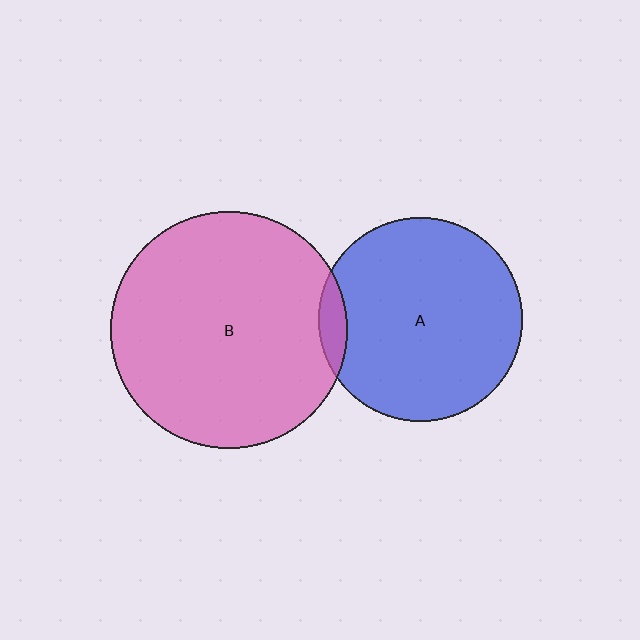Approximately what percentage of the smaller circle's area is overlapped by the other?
Approximately 5%.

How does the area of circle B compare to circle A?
Approximately 1.3 times.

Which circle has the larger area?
Circle B (pink).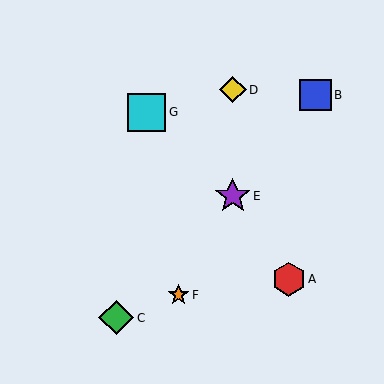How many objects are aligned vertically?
2 objects (D, E) are aligned vertically.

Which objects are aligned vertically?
Objects D, E are aligned vertically.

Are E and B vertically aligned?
No, E is at x≈233 and B is at x≈316.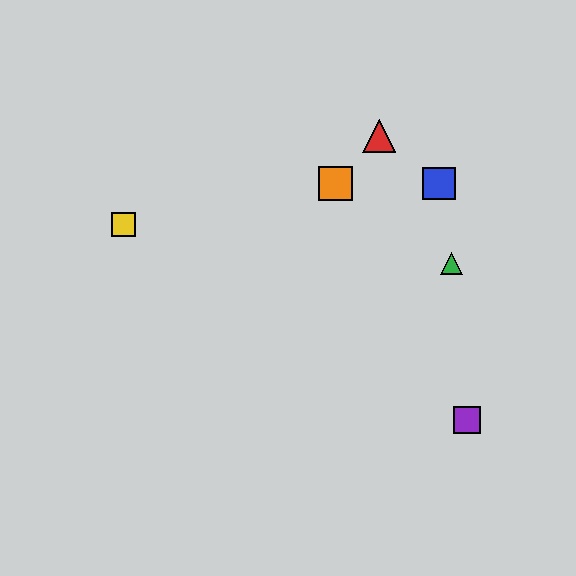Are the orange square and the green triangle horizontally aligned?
No, the orange square is at y≈183 and the green triangle is at y≈264.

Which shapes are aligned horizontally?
The blue square, the orange square are aligned horizontally.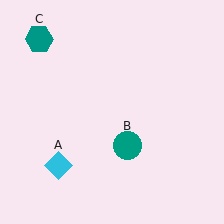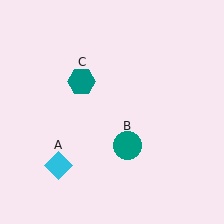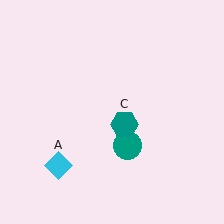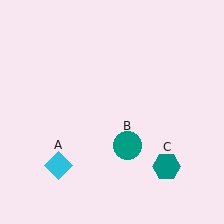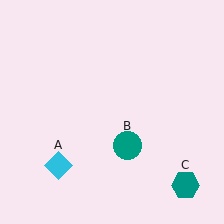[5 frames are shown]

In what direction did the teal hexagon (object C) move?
The teal hexagon (object C) moved down and to the right.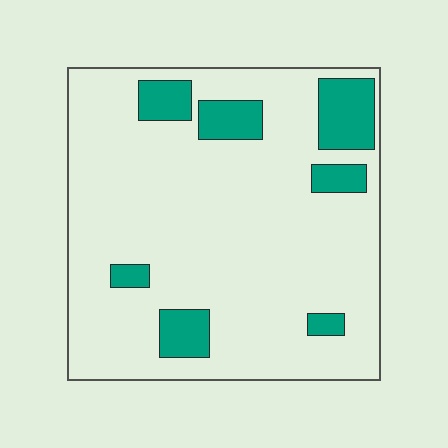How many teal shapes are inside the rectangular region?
7.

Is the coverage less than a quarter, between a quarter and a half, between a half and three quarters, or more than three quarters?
Less than a quarter.